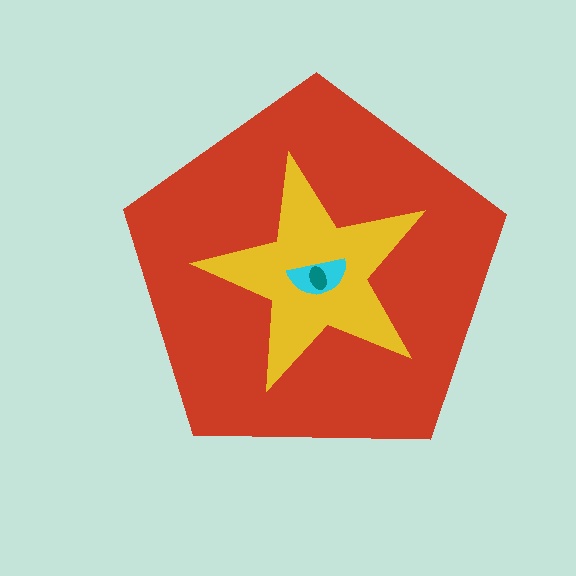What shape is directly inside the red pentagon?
The yellow star.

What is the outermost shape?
The red pentagon.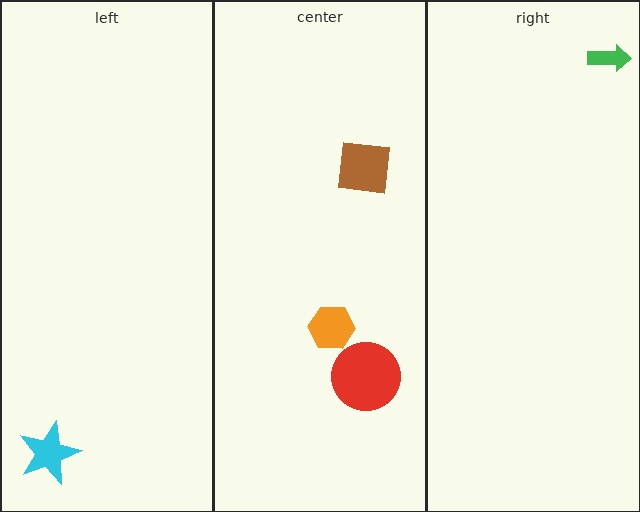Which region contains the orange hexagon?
The center region.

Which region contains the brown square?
The center region.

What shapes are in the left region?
The cyan star.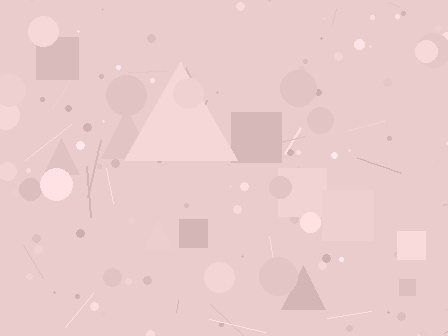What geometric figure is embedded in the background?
A triangle is embedded in the background.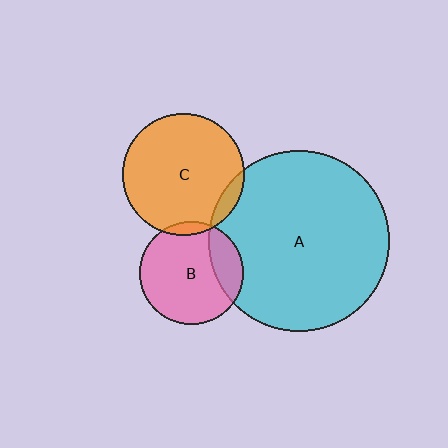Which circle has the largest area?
Circle A (cyan).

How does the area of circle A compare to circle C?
Approximately 2.2 times.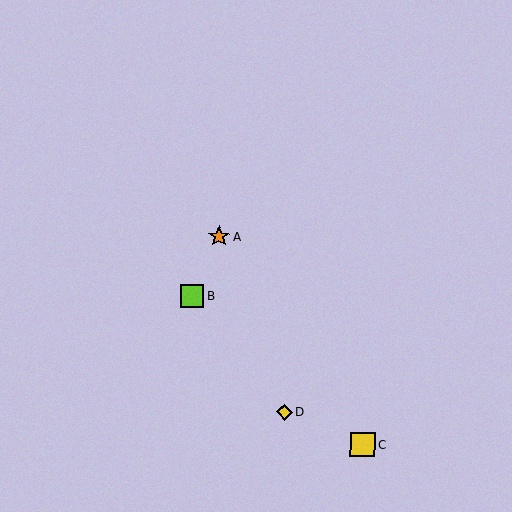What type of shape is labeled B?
Shape B is a lime square.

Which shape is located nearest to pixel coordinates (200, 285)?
The lime square (labeled B) at (192, 296) is nearest to that location.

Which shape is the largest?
The yellow square (labeled C) is the largest.